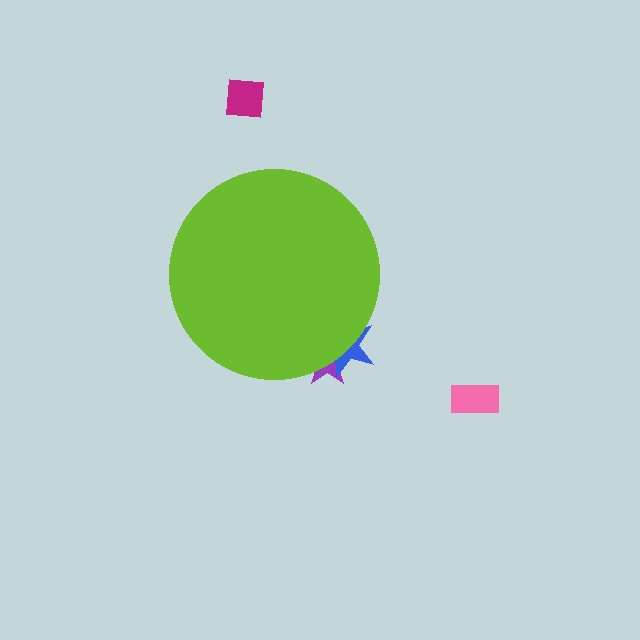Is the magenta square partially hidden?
No, the magenta square is fully visible.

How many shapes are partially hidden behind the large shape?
2 shapes are partially hidden.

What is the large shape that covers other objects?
A lime circle.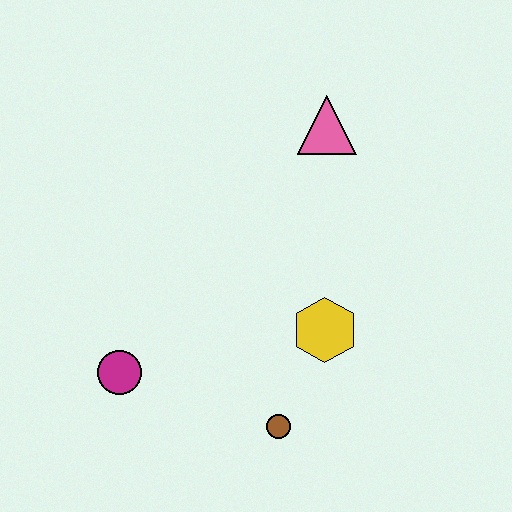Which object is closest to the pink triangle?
The yellow hexagon is closest to the pink triangle.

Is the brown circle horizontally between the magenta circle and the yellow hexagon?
Yes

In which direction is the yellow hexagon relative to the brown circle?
The yellow hexagon is above the brown circle.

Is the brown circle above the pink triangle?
No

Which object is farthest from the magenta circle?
The pink triangle is farthest from the magenta circle.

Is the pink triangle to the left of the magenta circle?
No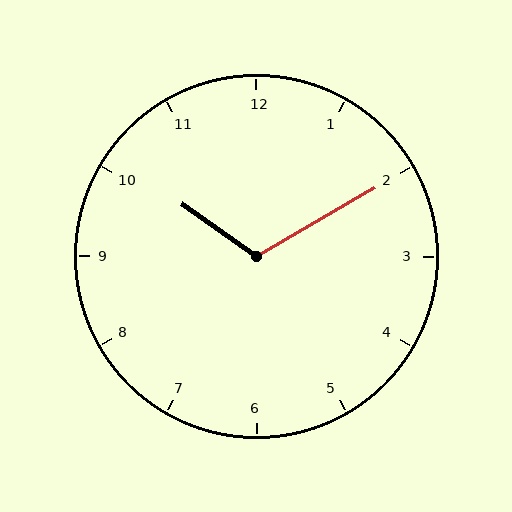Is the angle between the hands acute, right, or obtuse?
It is obtuse.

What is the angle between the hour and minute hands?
Approximately 115 degrees.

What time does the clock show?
10:10.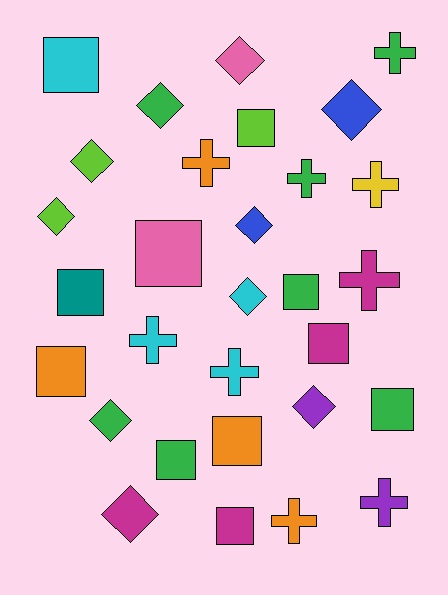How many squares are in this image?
There are 11 squares.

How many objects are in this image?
There are 30 objects.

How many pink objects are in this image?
There are 2 pink objects.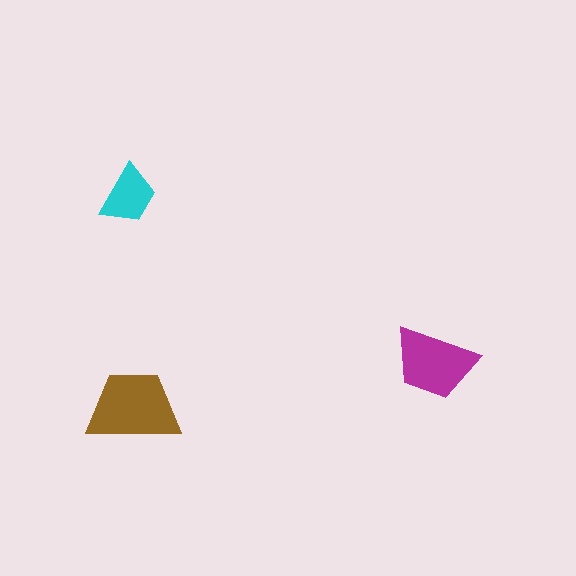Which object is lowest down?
The brown trapezoid is bottommost.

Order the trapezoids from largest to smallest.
the brown one, the magenta one, the cyan one.